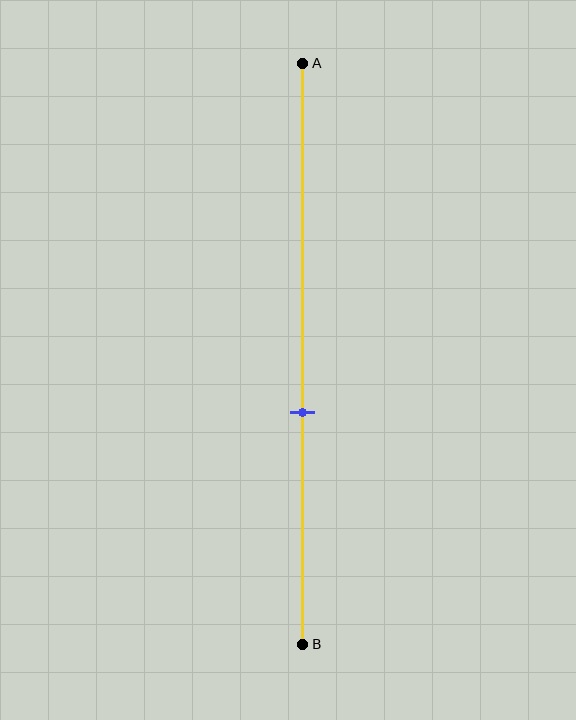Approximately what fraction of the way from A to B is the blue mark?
The blue mark is approximately 60% of the way from A to B.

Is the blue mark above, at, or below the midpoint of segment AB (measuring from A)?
The blue mark is below the midpoint of segment AB.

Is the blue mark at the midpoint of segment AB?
No, the mark is at about 60% from A, not at the 50% midpoint.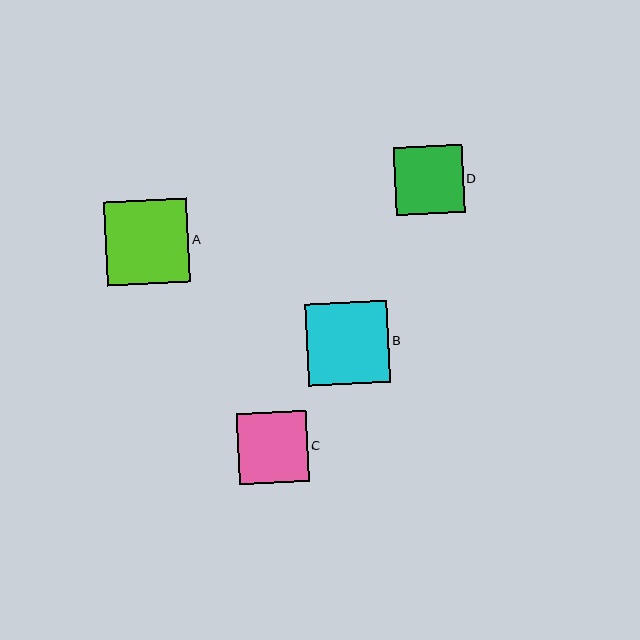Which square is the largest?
Square A is the largest with a size of approximately 83 pixels.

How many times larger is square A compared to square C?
Square A is approximately 1.2 times the size of square C.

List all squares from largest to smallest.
From largest to smallest: A, B, C, D.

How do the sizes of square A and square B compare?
Square A and square B are approximately the same size.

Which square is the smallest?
Square D is the smallest with a size of approximately 69 pixels.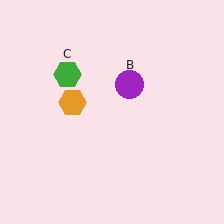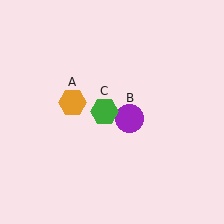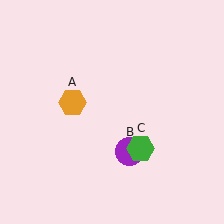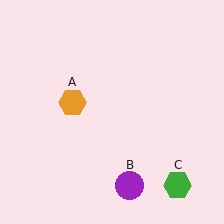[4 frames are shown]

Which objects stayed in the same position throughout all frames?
Orange hexagon (object A) remained stationary.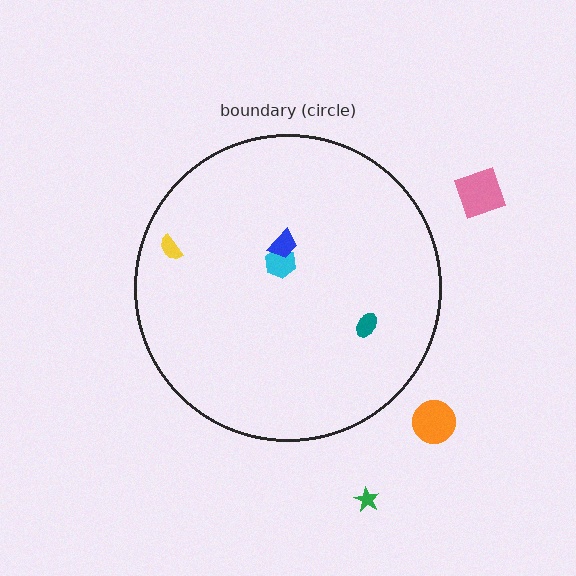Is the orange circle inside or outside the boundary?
Outside.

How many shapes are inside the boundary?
4 inside, 3 outside.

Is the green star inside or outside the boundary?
Outside.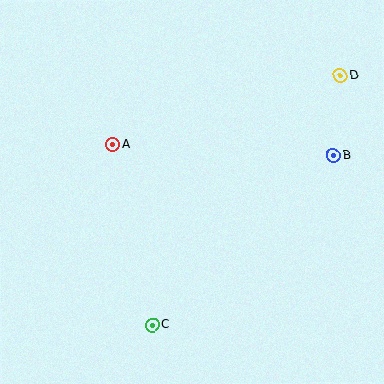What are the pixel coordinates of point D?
Point D is at (340, 75).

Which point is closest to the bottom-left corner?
Point C is closest to the bottom-left corner.